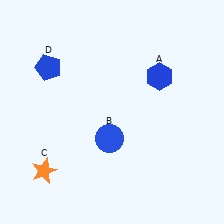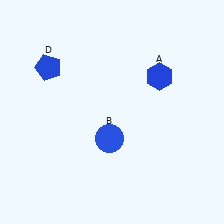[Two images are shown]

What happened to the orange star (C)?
The orange star (C) was removed in Image 2. It was in the bottom-left area of Image 1.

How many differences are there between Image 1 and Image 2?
There is 1 difference between the two images.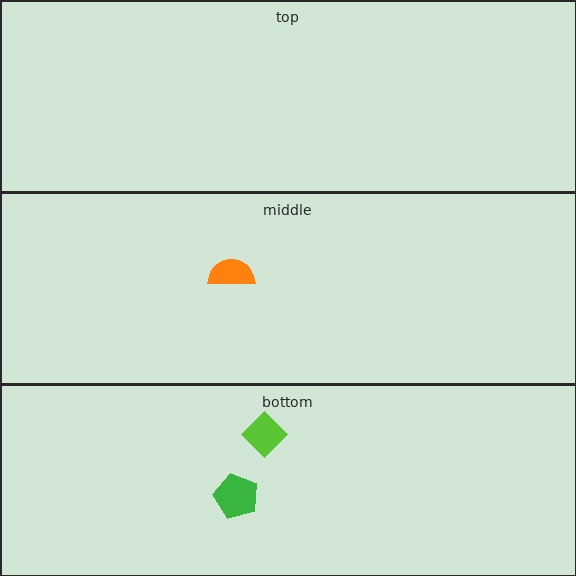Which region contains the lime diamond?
The bottom region.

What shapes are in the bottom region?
The green pentagon, the lime diamond.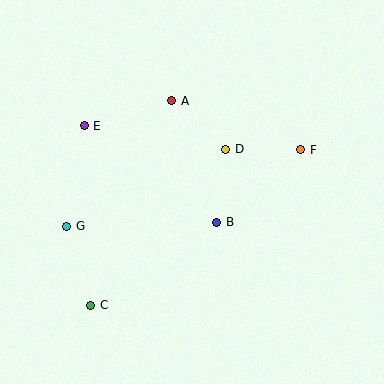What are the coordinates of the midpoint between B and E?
The midpoint between B and E is at (151, 174).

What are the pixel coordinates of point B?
Point B is at (217, 222).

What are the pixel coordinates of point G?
Point G is at (67, 227).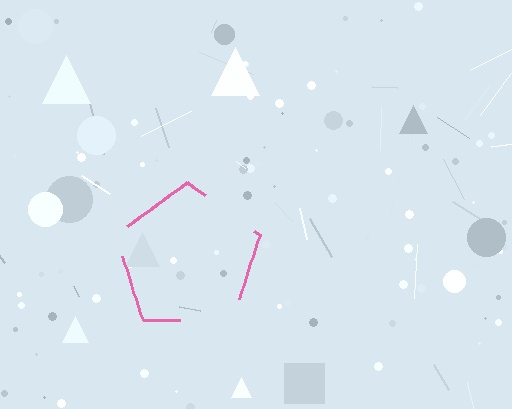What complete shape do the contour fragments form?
The contour fragments form a pentagon.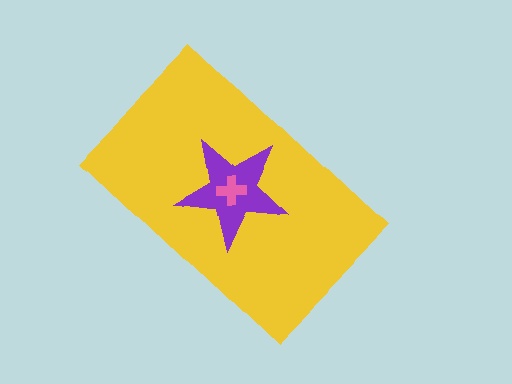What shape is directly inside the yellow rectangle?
The purple star.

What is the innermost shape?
The pink cross.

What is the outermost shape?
The yellow rectangle.